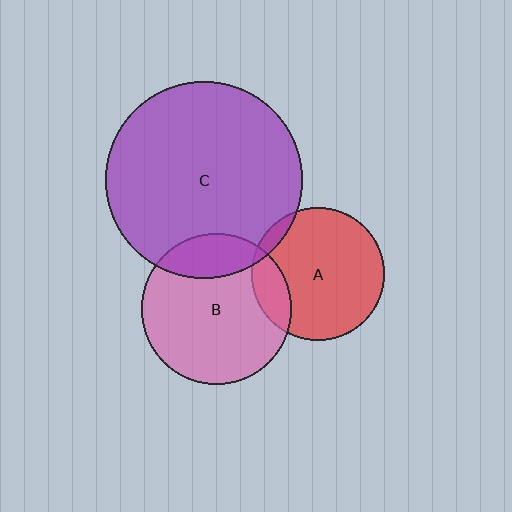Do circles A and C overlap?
Yes.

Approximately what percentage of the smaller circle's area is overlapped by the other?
Approximately 5%.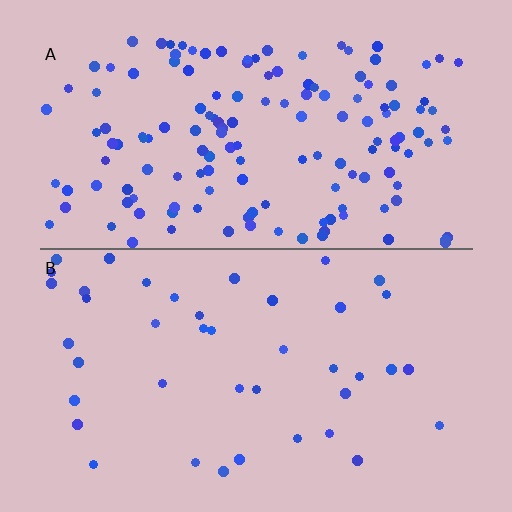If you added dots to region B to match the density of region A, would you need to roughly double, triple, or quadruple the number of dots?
Approximately quadruple.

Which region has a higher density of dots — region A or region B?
A (the top).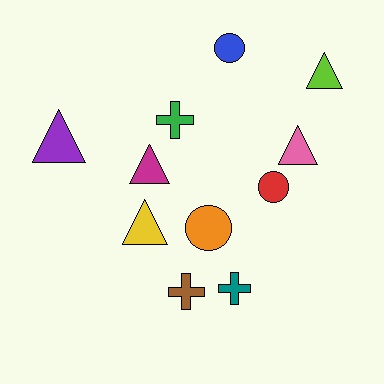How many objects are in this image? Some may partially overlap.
There are 11 objects.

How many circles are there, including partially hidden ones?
There are 3 circles.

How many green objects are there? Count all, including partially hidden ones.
There is 1 green object.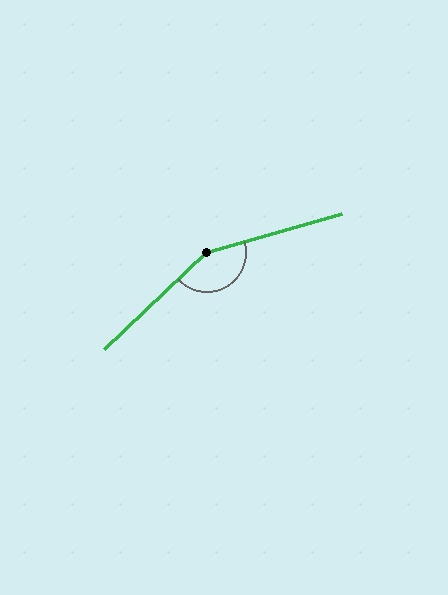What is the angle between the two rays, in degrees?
Approximately 153 degrees.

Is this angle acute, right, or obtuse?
It is obtuse.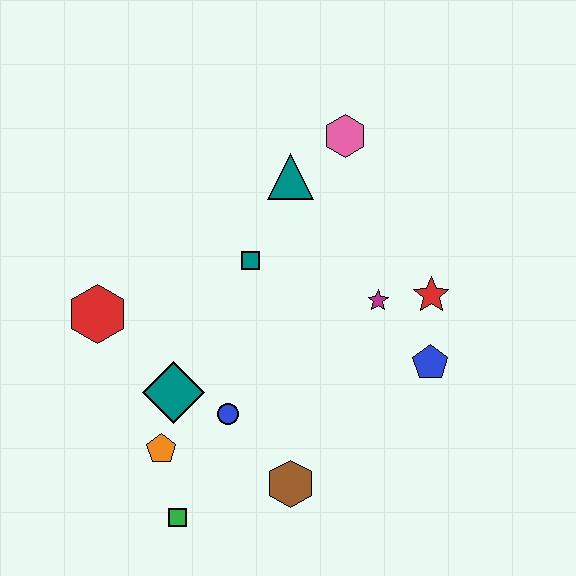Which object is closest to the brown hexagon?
The blue circle is closest to the brown hexagon.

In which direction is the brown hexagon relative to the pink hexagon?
The brown hexagon is below the pink hexagon.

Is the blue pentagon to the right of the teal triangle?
Yes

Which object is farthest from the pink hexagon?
The green square is farthest from the pink hexagon.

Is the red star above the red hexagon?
Yes